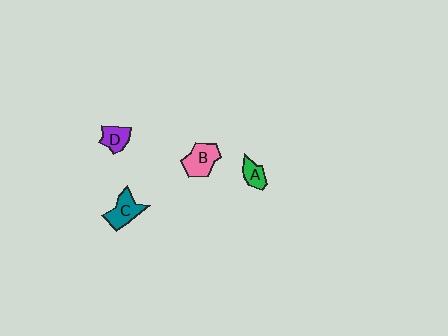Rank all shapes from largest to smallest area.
From largest to smallest: B (pink), C (teal), D (purple), A (green).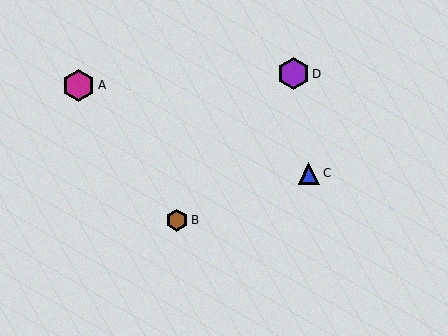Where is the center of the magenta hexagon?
The center of the magenta hexagon is at (79, 86).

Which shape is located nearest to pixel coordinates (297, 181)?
The blue triangle (labeled C) at (309, 173) is nearest to that location.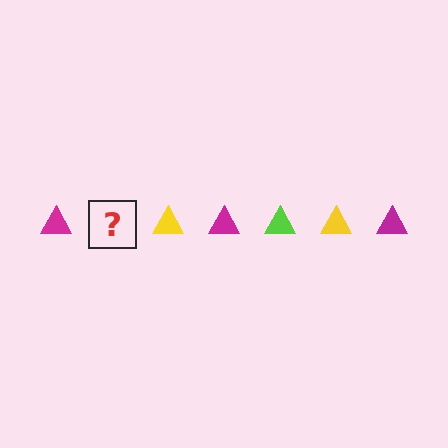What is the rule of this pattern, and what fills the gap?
The rule is that the pattern cycles through magenta, lime, yellow triangles. The gap should be filled with a lime triangle.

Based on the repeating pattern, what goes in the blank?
The blank should be a lime triangle.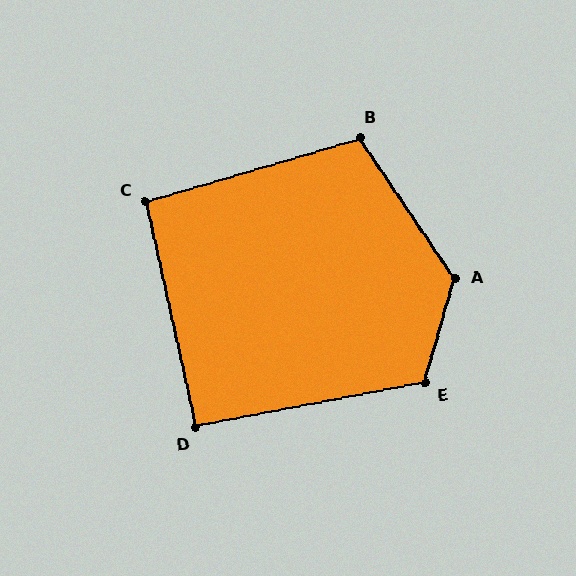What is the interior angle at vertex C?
Approximately 94 degrees (approximately right).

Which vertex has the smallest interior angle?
D, at approximately 92 degrees.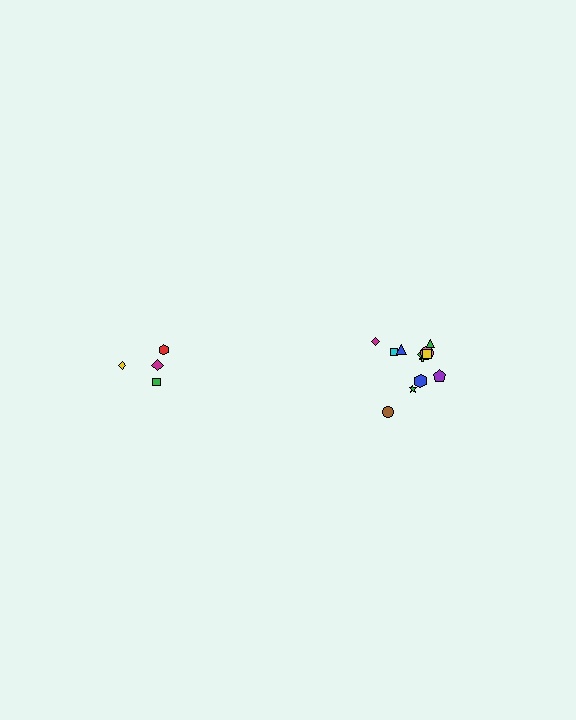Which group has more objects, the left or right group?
The right group.